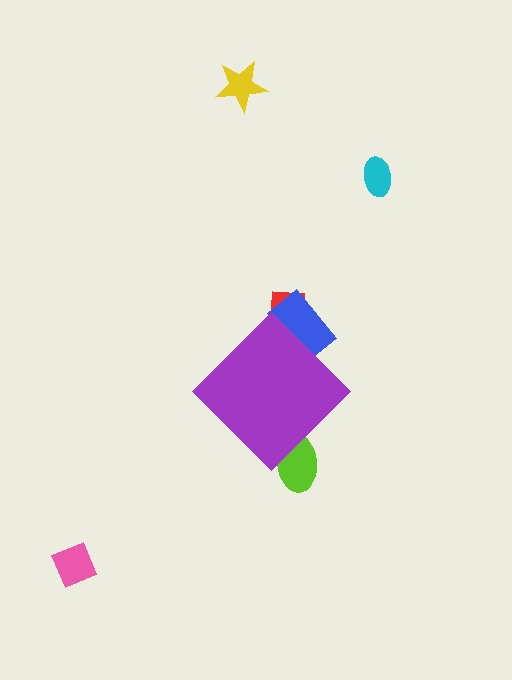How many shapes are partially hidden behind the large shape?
3 shapes are partially hidden.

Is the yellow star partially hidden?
No, the yellow star is fully visible.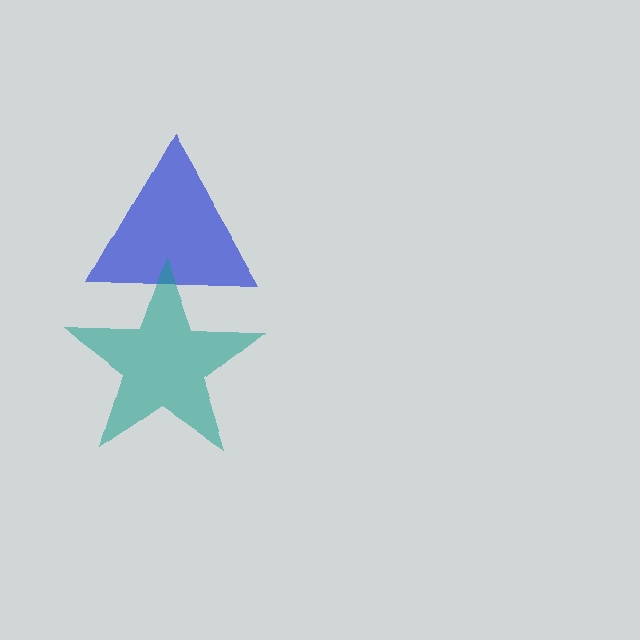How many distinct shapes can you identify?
There are 2 distinct shapes: a blue triangle, a teal star.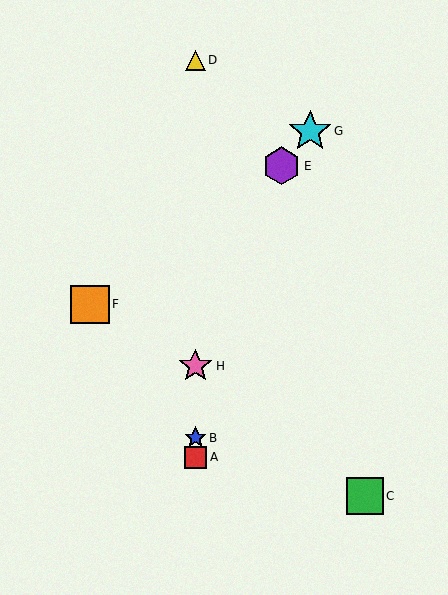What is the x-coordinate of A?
Object A is at x≈195.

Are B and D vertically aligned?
Yes, both are at x≈195.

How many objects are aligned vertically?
4 objects (A, B, D, H) are aligned vertically.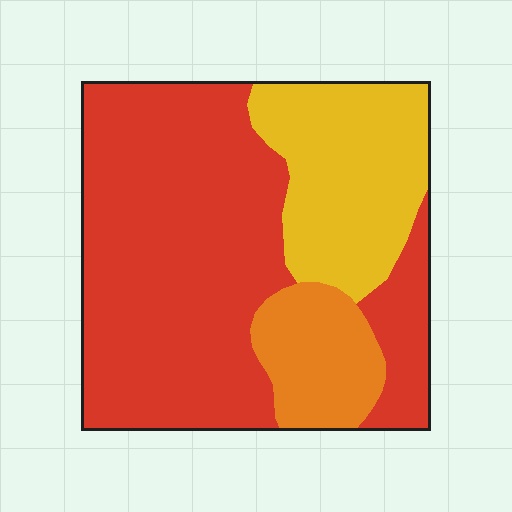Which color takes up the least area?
Orange, at roughly 15%.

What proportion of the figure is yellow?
Yellow covers about 25% of the figure.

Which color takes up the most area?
Red, at roughly 65%.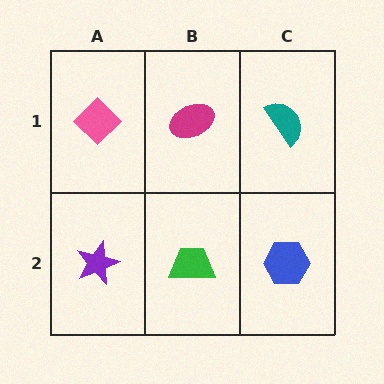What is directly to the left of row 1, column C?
A magenta ellipse.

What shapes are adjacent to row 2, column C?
A teal semicircle (row 1, column C), a green trapezoid (row 2, column B).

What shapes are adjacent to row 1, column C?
A blue hexagon (row 2, column C), a magenta ellipse (row 1, column B).